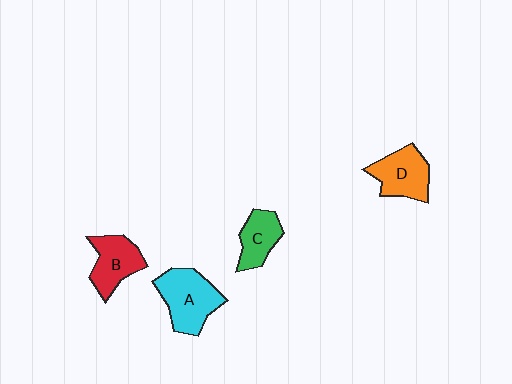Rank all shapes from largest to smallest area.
From largest to smallest: A (cyan), D (orange), B (red), C (green).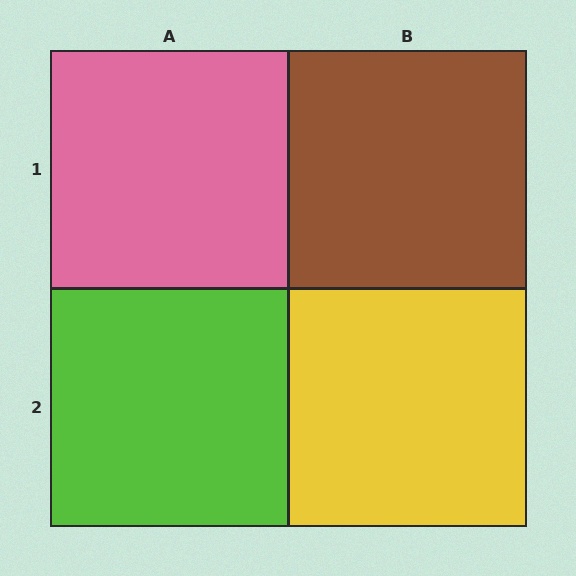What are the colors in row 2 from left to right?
Lime, yellow.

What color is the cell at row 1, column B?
Brown.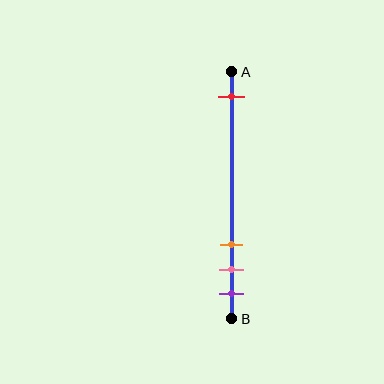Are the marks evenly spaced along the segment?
No, the marks are not evenly spaced.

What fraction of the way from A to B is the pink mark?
The pink mark is approximately 80% (0.8) of the way from A to B.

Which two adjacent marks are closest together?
The pink and purple marks are the closest adjacent pair.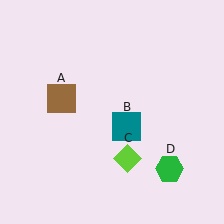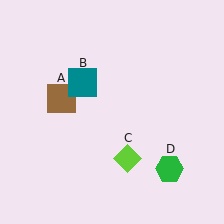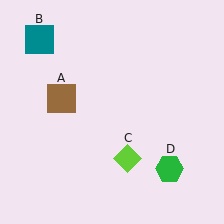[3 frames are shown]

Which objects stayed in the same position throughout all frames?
Brown square (object A) and lime diamond (object C) and green hexagon (object D) remained stationary.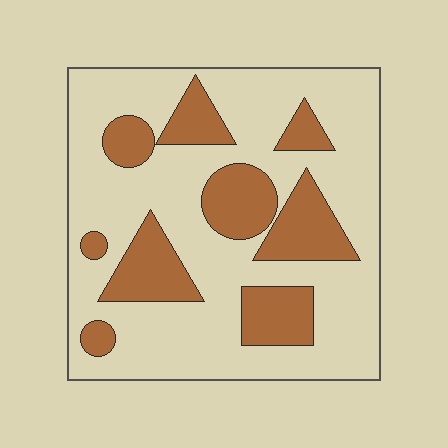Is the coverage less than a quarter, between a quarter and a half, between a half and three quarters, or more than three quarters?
Between a quarter and a half.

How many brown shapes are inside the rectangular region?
9.